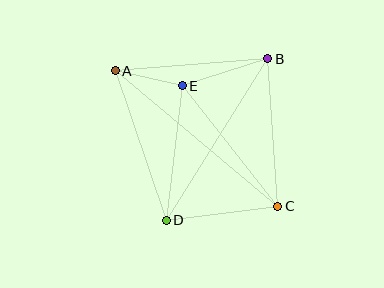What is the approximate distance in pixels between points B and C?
The distance between B and C is approximately 148 pixels.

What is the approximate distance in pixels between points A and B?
The distance between A and B is approximately 153 pixels.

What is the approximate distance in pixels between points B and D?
The distance between B and D is approximately 191 pixels.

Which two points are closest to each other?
Points A and E are closest to each other.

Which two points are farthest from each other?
Points A and C are farthest from each other.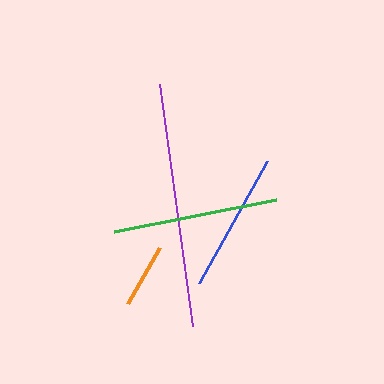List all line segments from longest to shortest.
From longest to shortest: purple, green, blue, orange.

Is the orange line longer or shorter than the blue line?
The blue line is longer than the orange line.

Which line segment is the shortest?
The orange line is the shortest at approximately 65 pixels.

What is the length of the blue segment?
The blue segment is approximately 139 pixels long.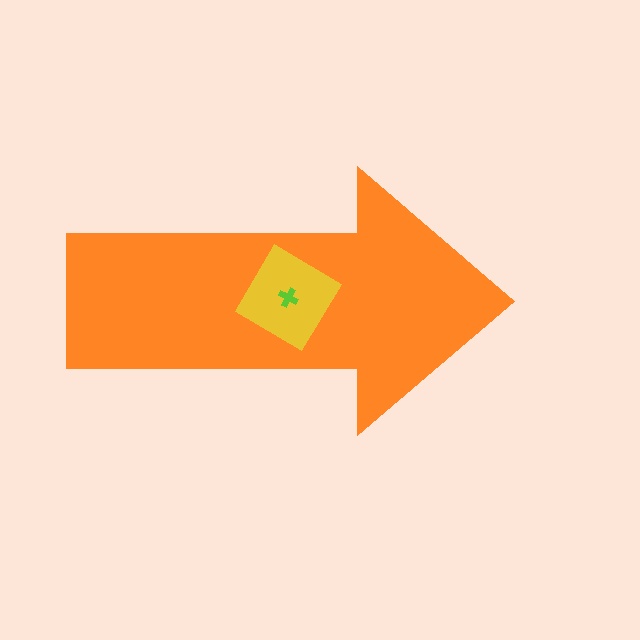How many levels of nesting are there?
3.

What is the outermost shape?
The orange arrow.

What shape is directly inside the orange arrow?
The yellow diamond.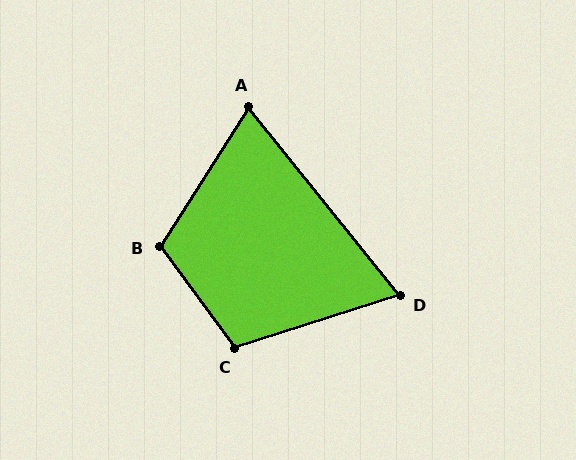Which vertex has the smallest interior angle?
D, at approximately 69 degrees.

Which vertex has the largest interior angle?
B, at approximately 111 degrees.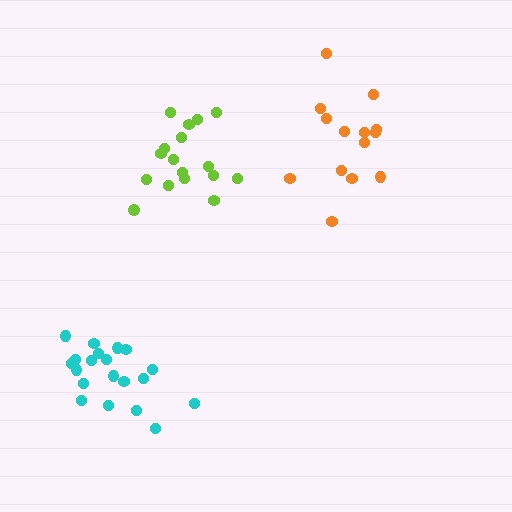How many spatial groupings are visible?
There are 3 spatial groupings.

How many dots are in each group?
Group 1: 17 dots, Group 2: 20 dots, Group 3: 14 dots (51 total).